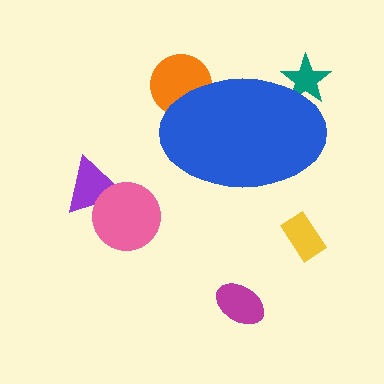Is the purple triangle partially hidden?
No, the purple triangle is fully visible.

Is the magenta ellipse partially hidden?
No, the magenta ellipse is fully visible.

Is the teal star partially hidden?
Yes, the teal star is partially hidden behind the blue ellipse.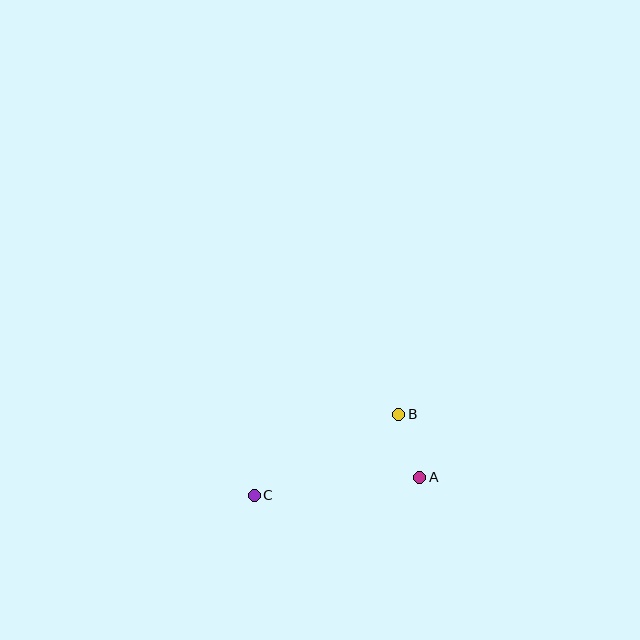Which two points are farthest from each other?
Points A and C are farthest from each other.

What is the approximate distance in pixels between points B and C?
The distance between B and C is approximately 166 pixels.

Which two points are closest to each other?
Points A and B are closest to each other.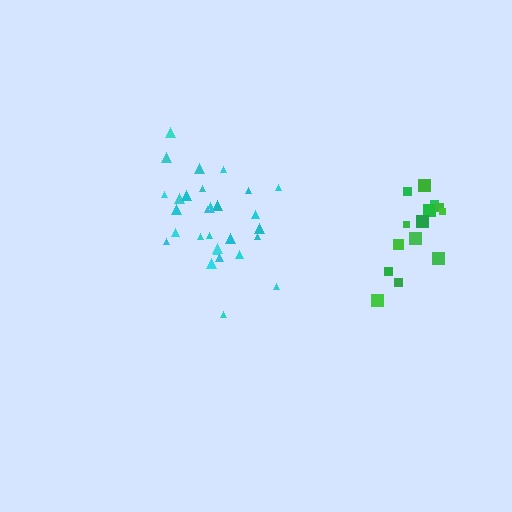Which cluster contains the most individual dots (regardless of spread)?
Cyan (30).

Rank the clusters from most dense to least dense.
green, cyan.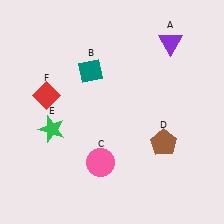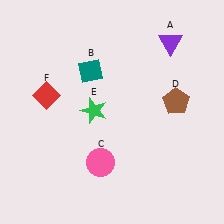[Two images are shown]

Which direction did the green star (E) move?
The green star (E) moved right.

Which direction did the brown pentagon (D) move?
The brown pentagon (D) moved up.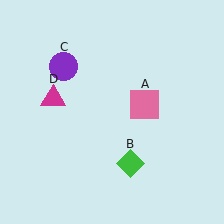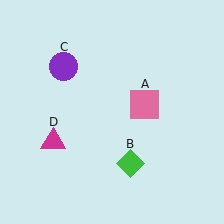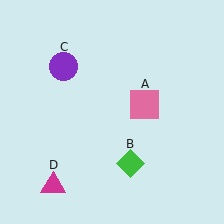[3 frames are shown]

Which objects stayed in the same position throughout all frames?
Pink square (object A) and green diamond (object B) and purple circle (object C) remained stationary.